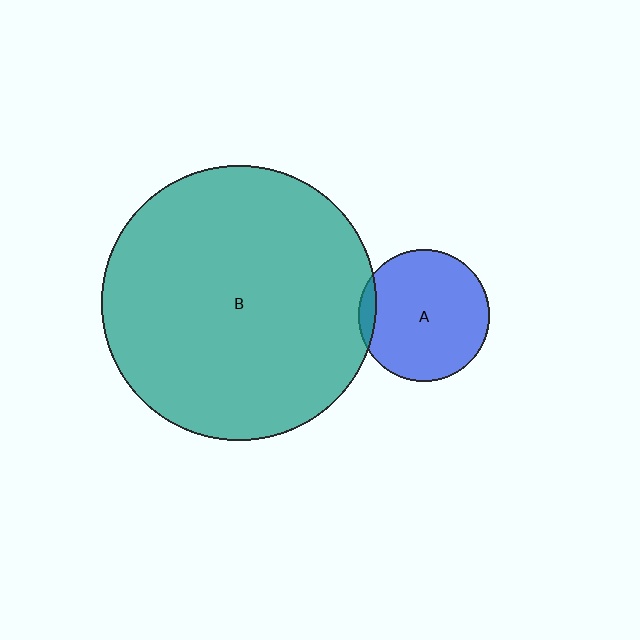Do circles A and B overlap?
Yes.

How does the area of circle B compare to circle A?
Approximately 4.4 times.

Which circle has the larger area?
Circle B (teal).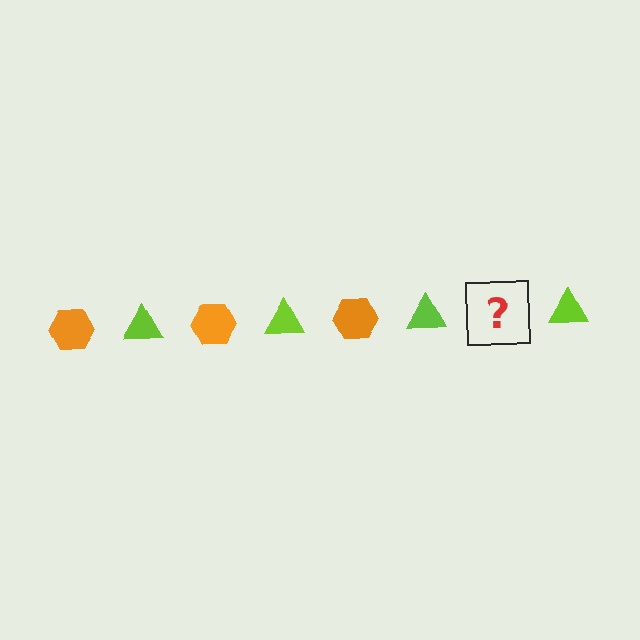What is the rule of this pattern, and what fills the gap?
The rule is that the pattern alternates between orange hexagon and lime triangle. The gap should be filled with an orange hexagon.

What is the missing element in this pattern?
The missing element is an orange hexagon.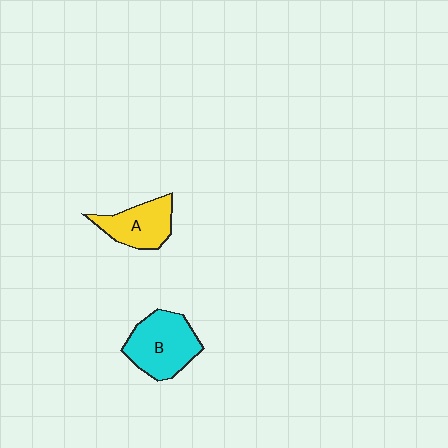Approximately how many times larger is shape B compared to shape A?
Approximately 1.3 times.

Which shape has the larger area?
Shape B (cyan).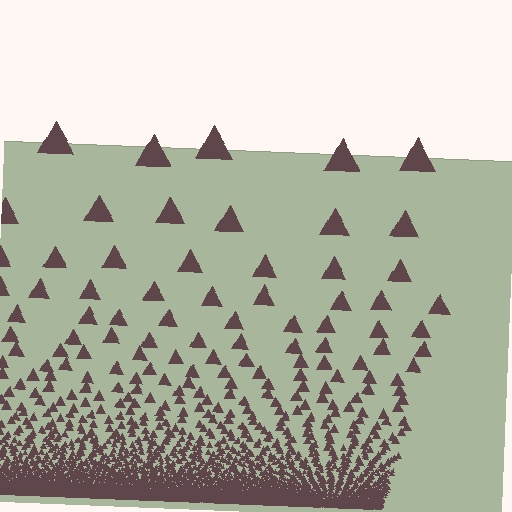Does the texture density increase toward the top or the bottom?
Density increases toward the bottom.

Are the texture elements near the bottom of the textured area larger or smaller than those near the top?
Smaller. The gradient is inverted — elements near the bottom are smaller and denser.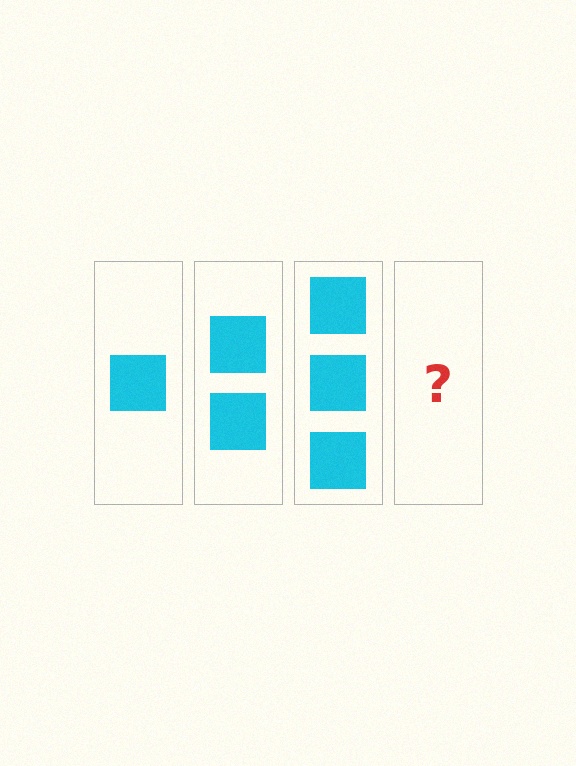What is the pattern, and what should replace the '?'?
The pattern is that each step adds one more square. The '?' should be 4 squares.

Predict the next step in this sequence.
The next step is 4 squares.